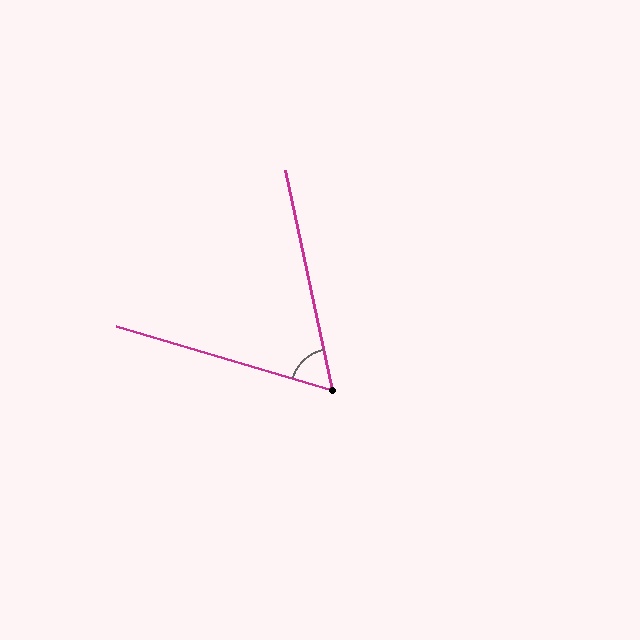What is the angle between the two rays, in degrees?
Approximately 61 degrees.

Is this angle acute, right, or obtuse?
It is acute.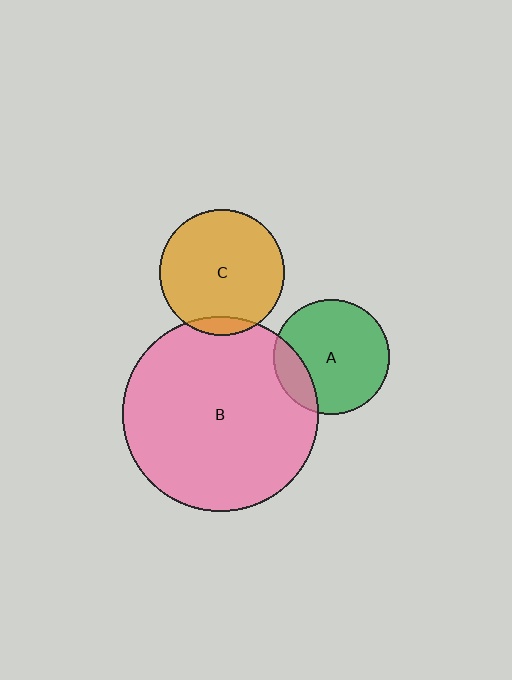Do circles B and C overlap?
Yes.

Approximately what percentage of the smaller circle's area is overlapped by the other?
Approximately 10%.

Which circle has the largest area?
Circle B (pink).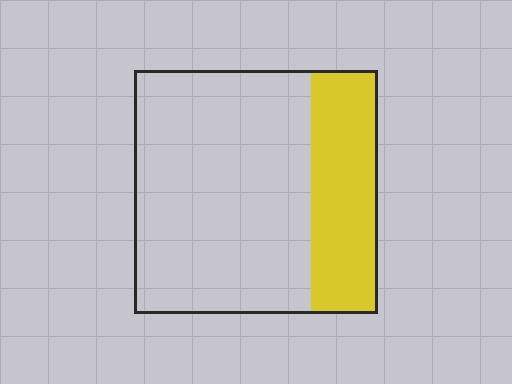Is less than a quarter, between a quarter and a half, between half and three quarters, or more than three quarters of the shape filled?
Between a quarter and a half.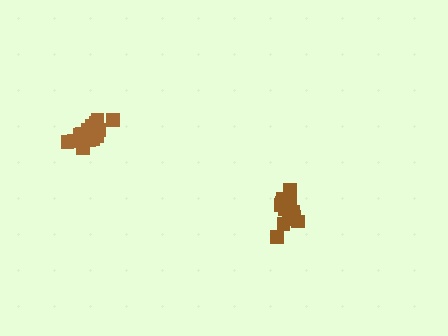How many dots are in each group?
Group 1: 16 dots, Group 2: 17 dots (33 total).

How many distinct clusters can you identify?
There are 2 distinct clusters.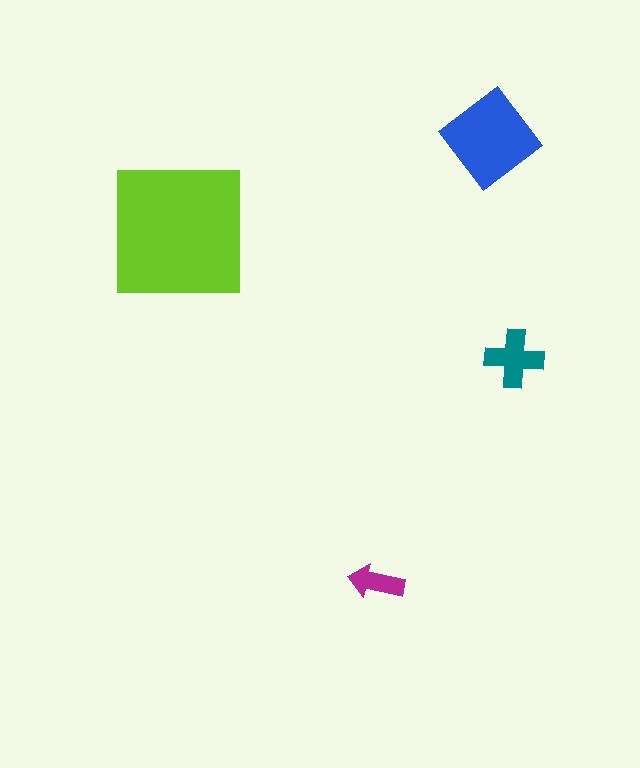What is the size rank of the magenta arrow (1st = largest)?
4th.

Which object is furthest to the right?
The teal cross is rightmost.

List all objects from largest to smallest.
The lime square, the blue diamond, the teal cross, the magenta arrow.